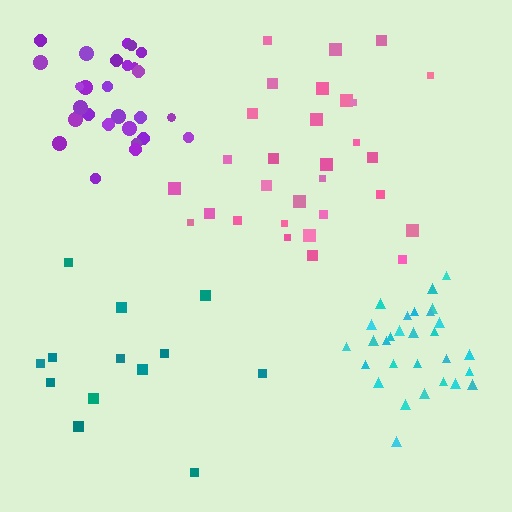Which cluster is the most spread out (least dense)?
Teal.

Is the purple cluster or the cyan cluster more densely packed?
Cyan.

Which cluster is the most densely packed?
Cyan.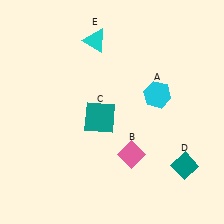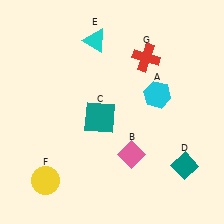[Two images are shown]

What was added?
A yellow circle (F), a red cross (G) were added in Image 2.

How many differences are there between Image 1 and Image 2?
There are 2 differences between the two images.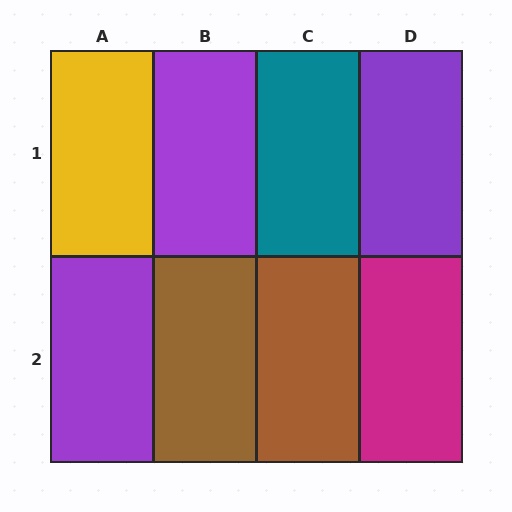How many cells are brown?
2 cells are brown.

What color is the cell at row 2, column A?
Purple.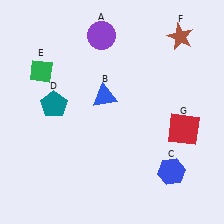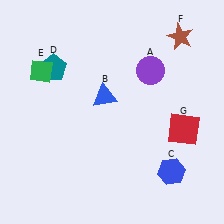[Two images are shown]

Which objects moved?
The objects that moved are: the purple circle (A), the teal pentagon (D).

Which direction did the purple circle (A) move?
The purple circle (A) moved right.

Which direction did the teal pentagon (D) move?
The teal pentagon (D) moved up.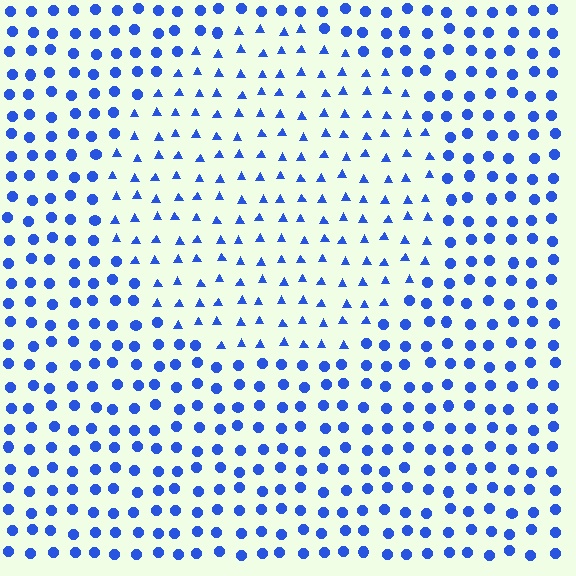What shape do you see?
I see a circle.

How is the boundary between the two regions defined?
The boundary is defined by a change in element shape: triangles inside vs. circles outside. All elements share the same color and spacing.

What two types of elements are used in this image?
The image uses triangles inside the circle region and circles outside it.